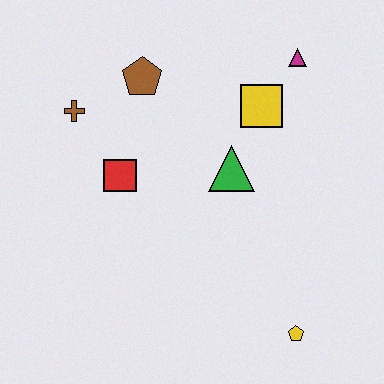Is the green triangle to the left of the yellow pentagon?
Yes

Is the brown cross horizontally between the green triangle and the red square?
No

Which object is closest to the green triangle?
The yellow square is closest to the green triangle.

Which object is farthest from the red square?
The yellow pentagon is farthest from the red square.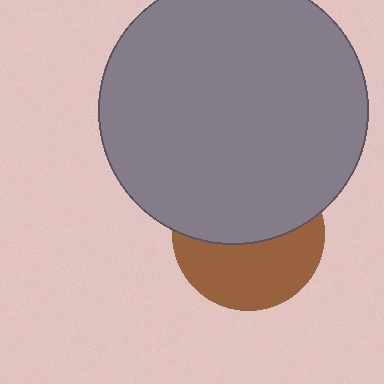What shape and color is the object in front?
The object in front is a gray circle.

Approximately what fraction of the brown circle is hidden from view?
Roughly 52% of the brown circle is hidden behind the gray circle.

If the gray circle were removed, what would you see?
You would see the complete brown circle.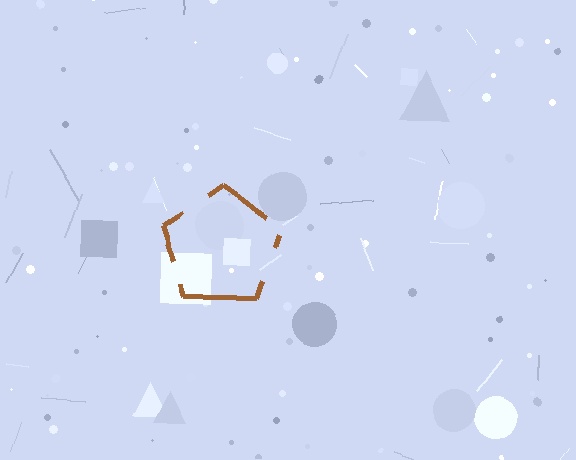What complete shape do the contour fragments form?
The contour fragments form a pentagon.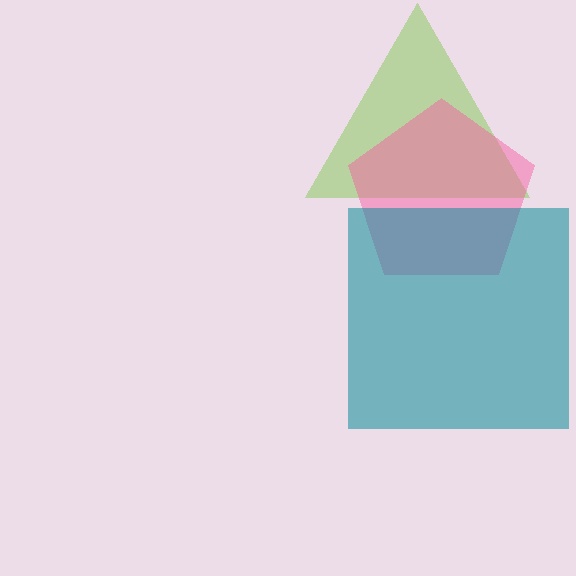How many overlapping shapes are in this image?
There are 3 overlapping shapes in the image.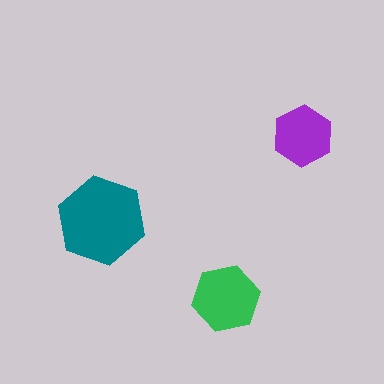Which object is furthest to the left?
The teal hexagon is leftmost.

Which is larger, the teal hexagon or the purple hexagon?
The teal one.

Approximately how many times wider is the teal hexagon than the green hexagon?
About 1.5 times wider.